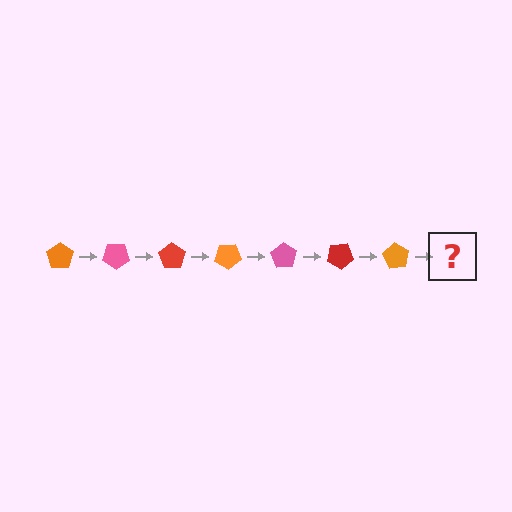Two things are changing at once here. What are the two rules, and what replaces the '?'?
The two rules are that it rotates 35 degrees each step and the color cycles through orange, pink, and red. The '?' should be a pink pentagon, rotated 245 degrees from the start.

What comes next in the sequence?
The next element should be a pink pentagon, rotated 245 degrees from the start.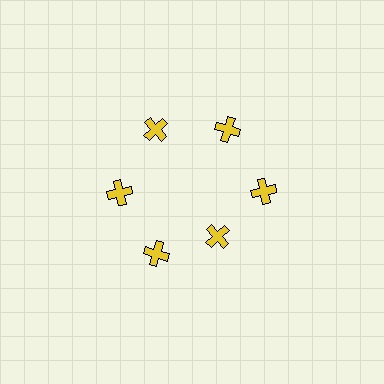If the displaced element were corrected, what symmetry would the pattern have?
It would have 6-fold rotational symmetry — the pattern would map onto itself every 60 degrees.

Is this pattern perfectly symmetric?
No. The 6 yellow crosses are arranged in a ring, but one element near the 5 o'clock position is pulled inward toward the center, breaking the 6-fold rotational symmetry.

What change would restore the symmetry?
The symmetry would be restored by moving it outward, back onto the ring so that all 6 crosses sit at equal angles and equal distance from the center.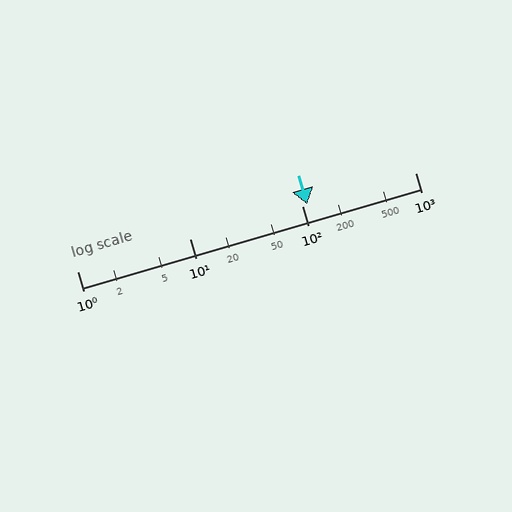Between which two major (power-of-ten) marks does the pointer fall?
The pointer is between 100 and 1000.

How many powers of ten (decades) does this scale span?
The scale spans 3 decades, from 1 to 1000.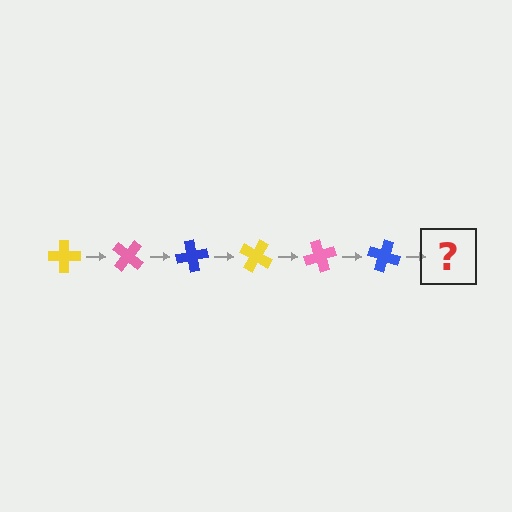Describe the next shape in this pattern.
It should be a yellow cross, rotated 240 degrees from the start.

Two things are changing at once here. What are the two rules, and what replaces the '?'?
The two rules are that it rotates 40 degrees each step and the color cycles through yellow, pink, and blue. The '?' should be a yellow cross, rotated 240 degrees from the start.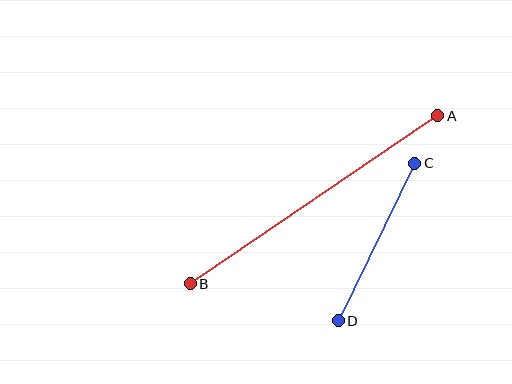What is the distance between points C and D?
The distance is approximately 175 pixels.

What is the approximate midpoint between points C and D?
The midpoint is at approximately (376, 242) pixels.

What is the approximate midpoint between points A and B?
The midpoint is at approximately (314, 200) pixels.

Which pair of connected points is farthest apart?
Points A and B are farthest apart.